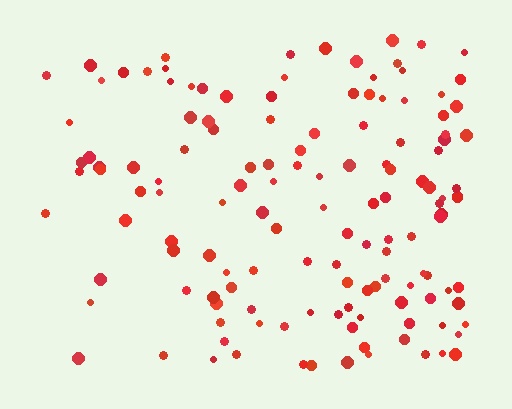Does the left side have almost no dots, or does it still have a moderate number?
Still a moderate number, just noticeably fewer than the right.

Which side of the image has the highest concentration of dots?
The right.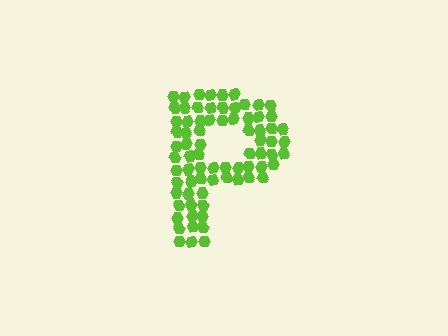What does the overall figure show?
The overall figure shows the letter P.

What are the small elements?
The small elements are hexagons.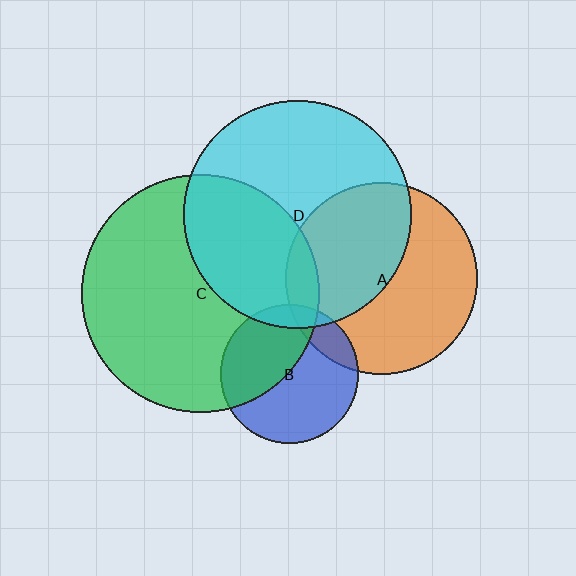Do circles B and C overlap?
Yes.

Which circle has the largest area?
Circle C (green).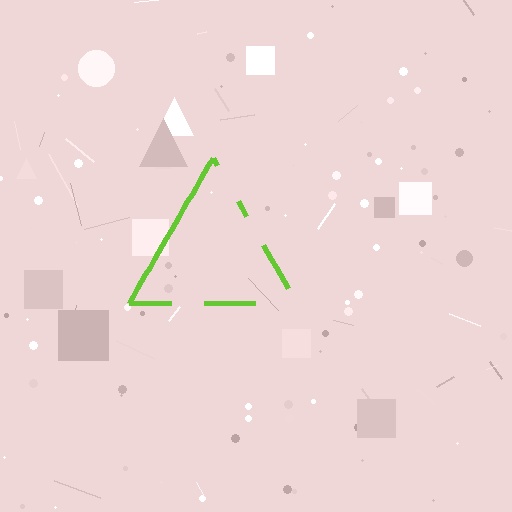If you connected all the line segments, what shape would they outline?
They would outline a triangle.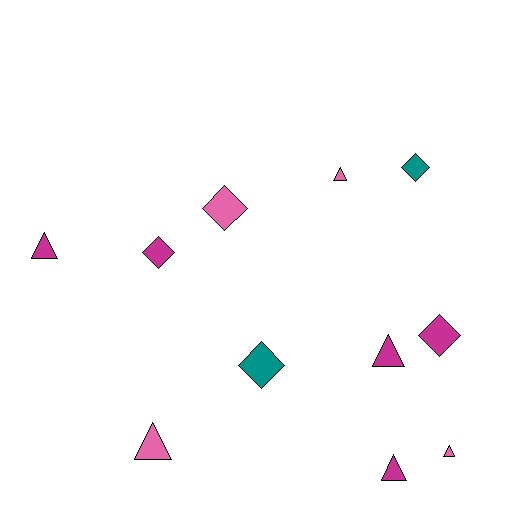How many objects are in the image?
There are 11 objects.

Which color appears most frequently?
Magenta, with 5 objects.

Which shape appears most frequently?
Triangle, with 6 objects.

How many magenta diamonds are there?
There are 2 magenta diamonds.